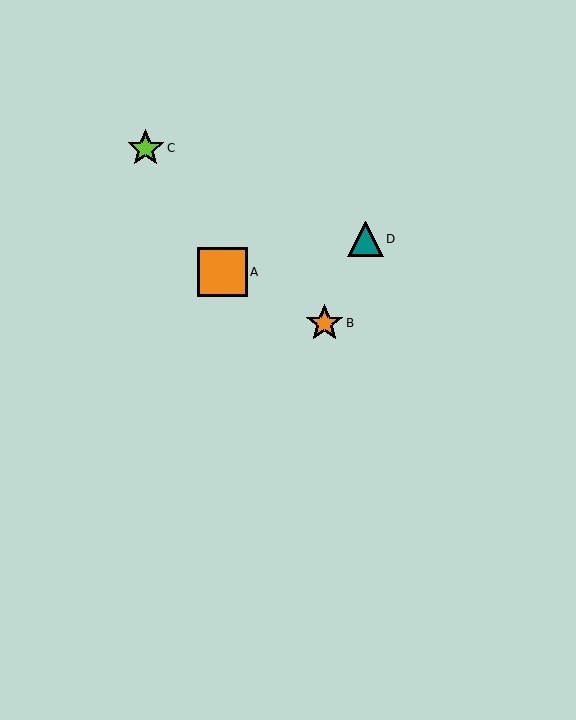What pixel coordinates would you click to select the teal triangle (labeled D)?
Click at (365, 239) to select the teal triangle D.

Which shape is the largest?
The orange square (labeled A) is the largest.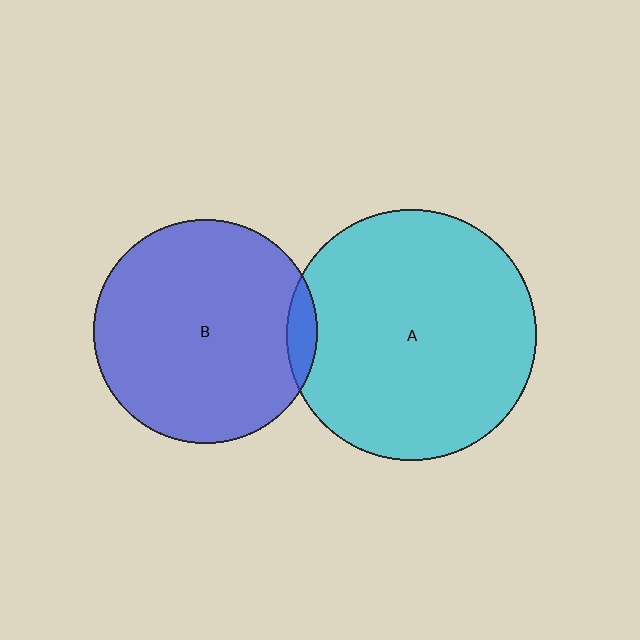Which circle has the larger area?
Circle A (cyan).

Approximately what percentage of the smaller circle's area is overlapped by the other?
Approximately 5%.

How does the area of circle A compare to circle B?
Approximately 1.3 times.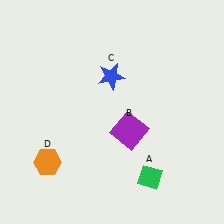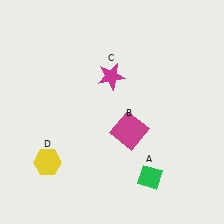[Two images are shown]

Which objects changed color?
B changed from purple to magenta. C changed from blue to magenta. D changed from orange to yellow.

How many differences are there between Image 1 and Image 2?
There are 3 differences between the two images.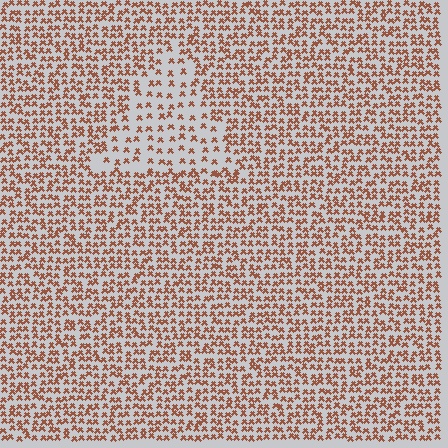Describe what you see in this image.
The image contains small brown elements arranged at two different densities. A triangle-shaped region is visible where the elements are less densely packed than the surrounding area.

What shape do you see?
I see a triangle.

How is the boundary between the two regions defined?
The boundary is defined by a change in element density (approximately 2.0x ratio). All elements are the same color, size, and shape.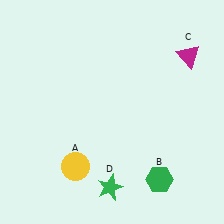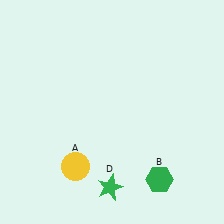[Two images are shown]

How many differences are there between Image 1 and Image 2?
There is 1 difference between the two images.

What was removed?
The magenta triangle (C) was removed in Image 2.